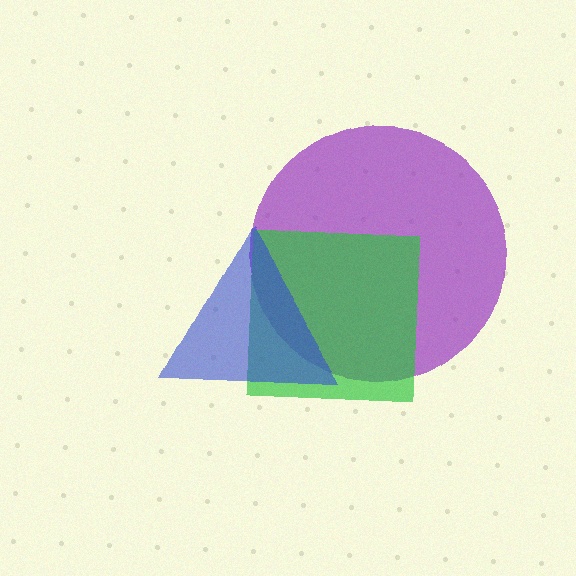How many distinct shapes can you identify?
There are 3 distinct shapes: a purple circle, a green square, a blue triangle.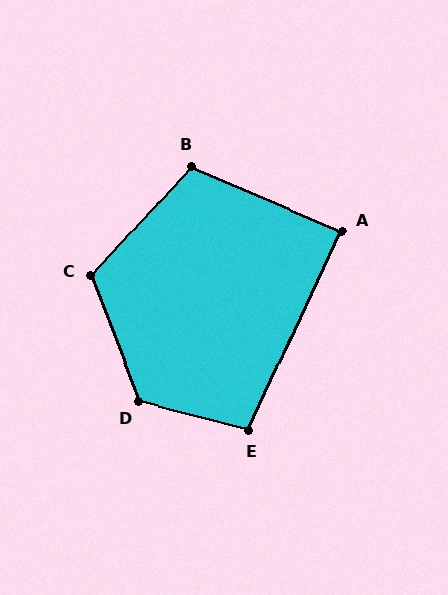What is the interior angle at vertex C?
Approximately 116 degrees (obtuse).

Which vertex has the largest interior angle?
D, at approximately 125 degrees.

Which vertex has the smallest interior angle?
A, at approximately 88 degrees.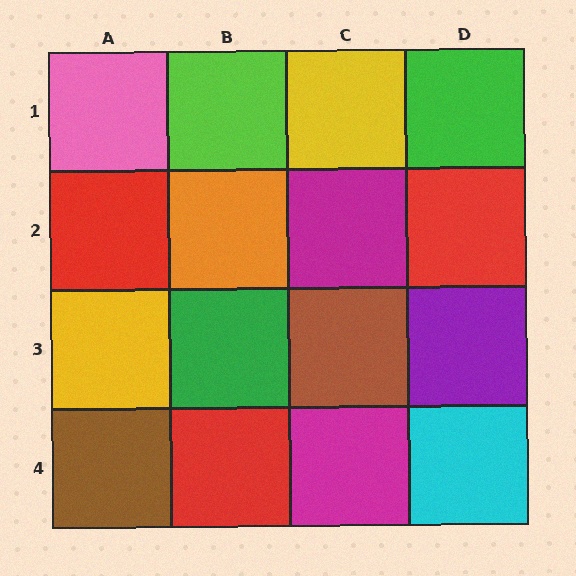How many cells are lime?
1 cell is lime.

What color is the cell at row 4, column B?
Red.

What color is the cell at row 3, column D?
Purple.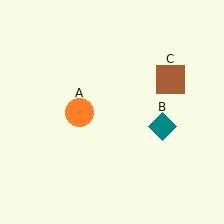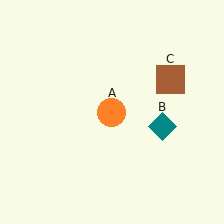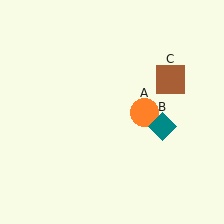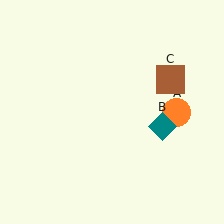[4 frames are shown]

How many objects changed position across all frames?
1 object changed position: orange circle (object A).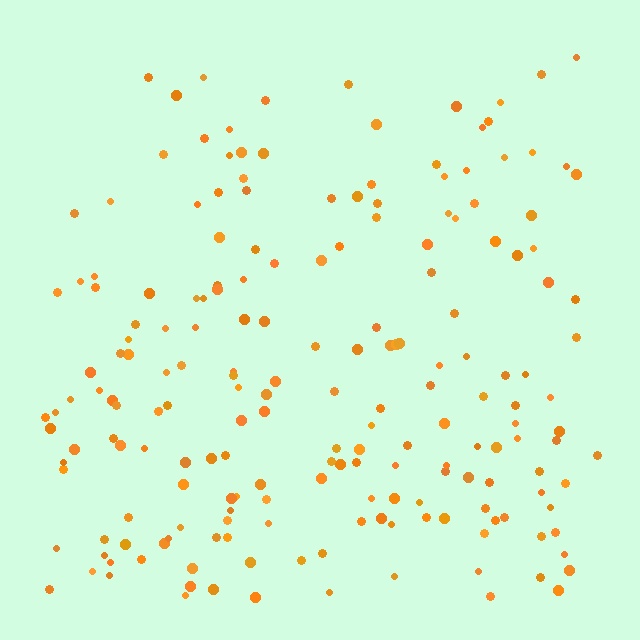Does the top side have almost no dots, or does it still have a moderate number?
Still a moderate number, just noticeably fewer than the bottom.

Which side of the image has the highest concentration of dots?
The bottom.